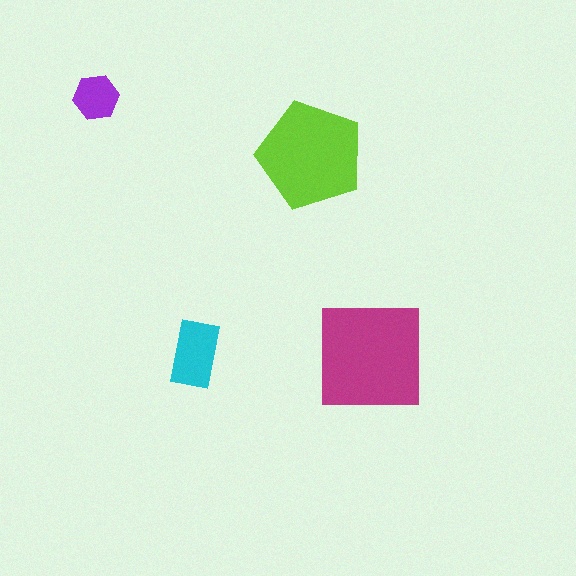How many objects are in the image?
There are 4 objects in the image.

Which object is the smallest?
The purple hexagon.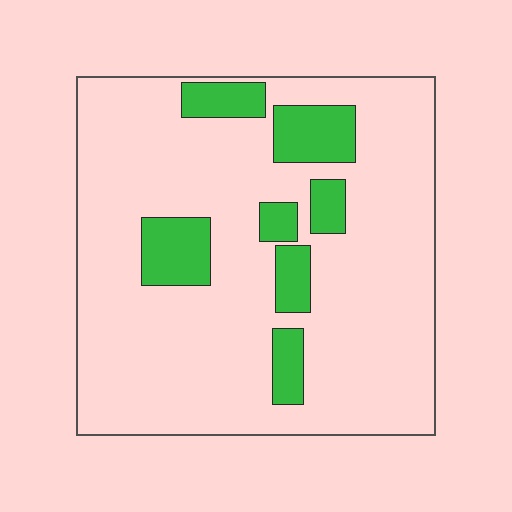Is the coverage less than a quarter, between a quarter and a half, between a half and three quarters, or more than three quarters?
Less than a quarter.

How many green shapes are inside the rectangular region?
7.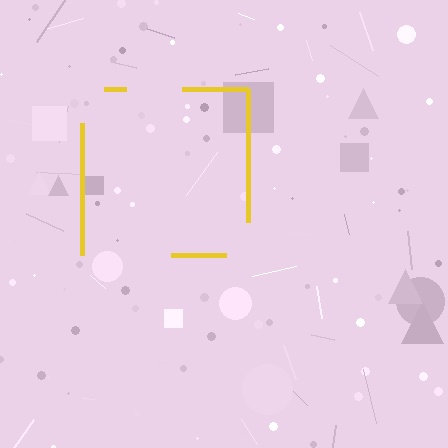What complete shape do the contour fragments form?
The contour fragments form a square.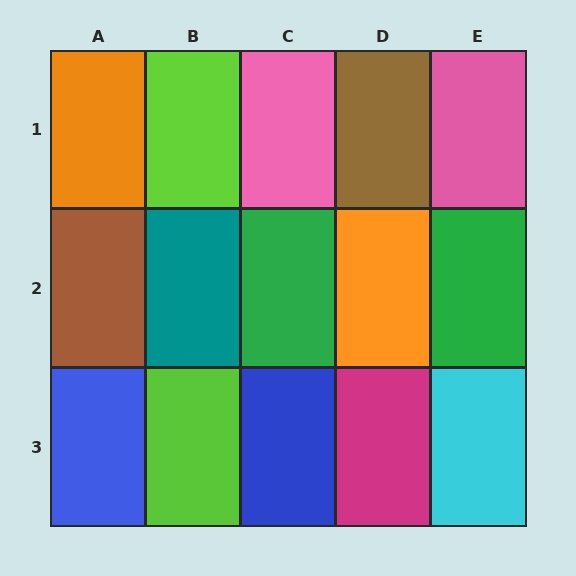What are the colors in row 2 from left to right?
Brown, teal, green, orange, green.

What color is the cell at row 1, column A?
Orange.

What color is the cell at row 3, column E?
Cyan.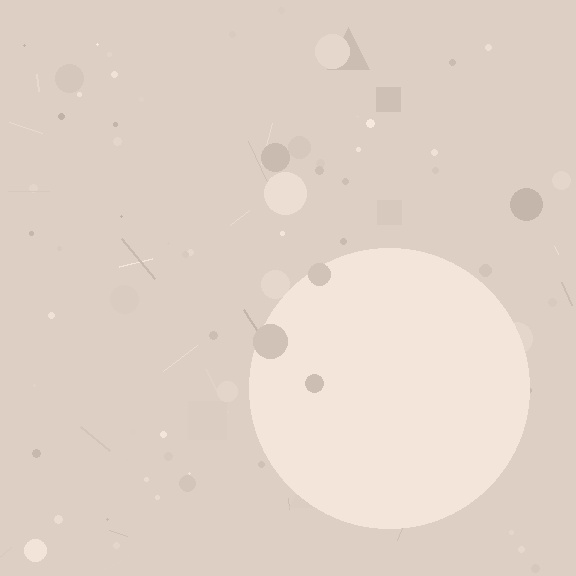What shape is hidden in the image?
A circle is hidden in the image.